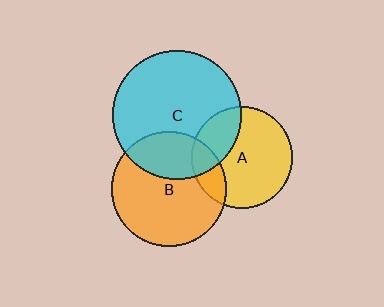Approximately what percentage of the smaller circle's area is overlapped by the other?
Approximately 30%.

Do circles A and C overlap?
Yes.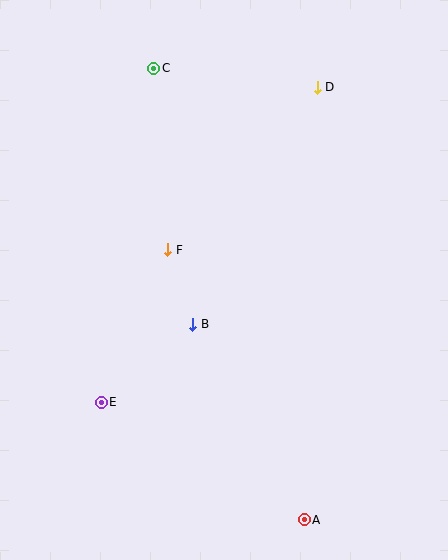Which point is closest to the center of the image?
Point B at (193, 324) is closest to the center.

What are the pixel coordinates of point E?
Point E is at (101, 402).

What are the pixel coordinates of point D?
Point D is at (317, 87).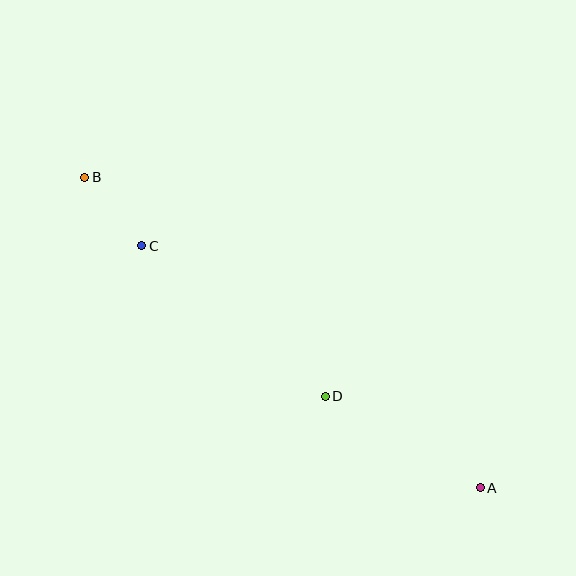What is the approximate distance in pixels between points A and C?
The distance between A and C is approximately 416 pixels.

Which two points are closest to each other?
Points B and C are closest to each other.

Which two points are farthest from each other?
Points A and B are farthest from each other.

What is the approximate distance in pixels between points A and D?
The distance between A and D is approximately 180 pixels.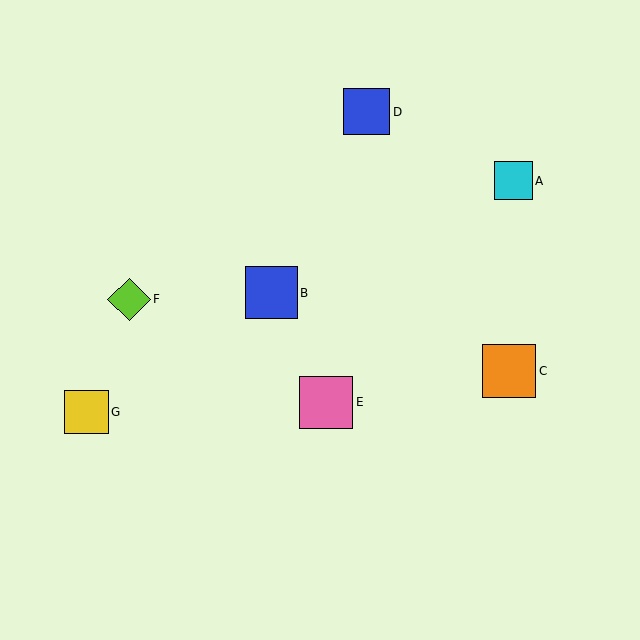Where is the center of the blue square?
The center of the blue square is at (367, 112).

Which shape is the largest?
The orange square (labeled C) is the largest.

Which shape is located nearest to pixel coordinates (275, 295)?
The blue square (labeled B) at (272, 293) is nearest to that location.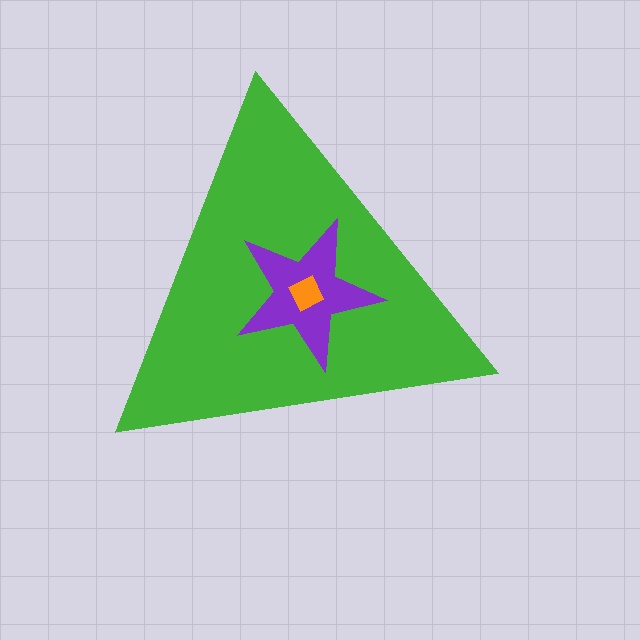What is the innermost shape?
The orange diamond.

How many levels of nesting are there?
3.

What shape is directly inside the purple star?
The orange diamond.